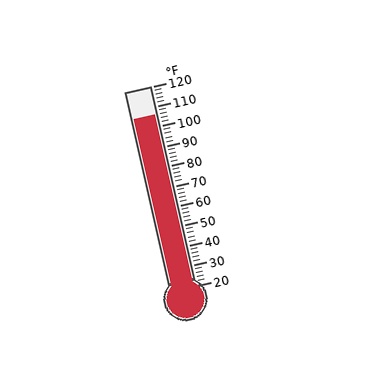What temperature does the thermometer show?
The thermometer shows approximately 106°F.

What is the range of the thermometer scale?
The thermometer scale ranges from 20°F to 120°F.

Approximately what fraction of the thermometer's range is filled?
The thermometer is filled to approximately 85% of its range.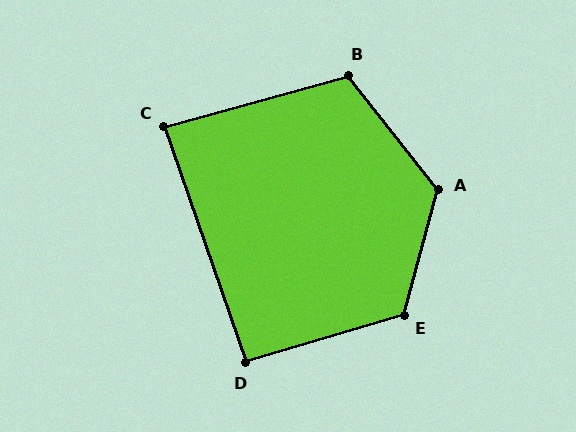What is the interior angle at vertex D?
Approximately 92 degrees (approximately right).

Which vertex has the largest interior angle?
A, at approximately 126 degrees.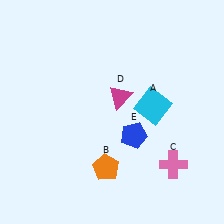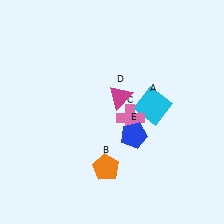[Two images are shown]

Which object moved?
The pink cross (C) moved up.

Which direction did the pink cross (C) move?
The pink cross (C) moved up.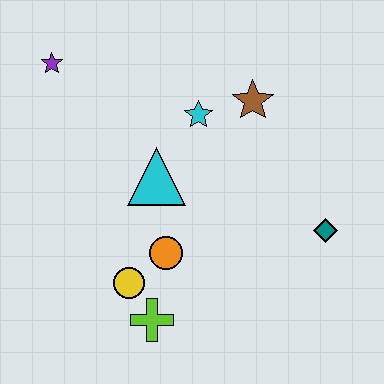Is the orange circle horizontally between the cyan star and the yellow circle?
Yes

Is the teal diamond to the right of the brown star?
Yes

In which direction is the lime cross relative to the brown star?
The lime cross is below the brown star.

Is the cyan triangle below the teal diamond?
No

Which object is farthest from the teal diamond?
The purple star is farthest from the teal diamond.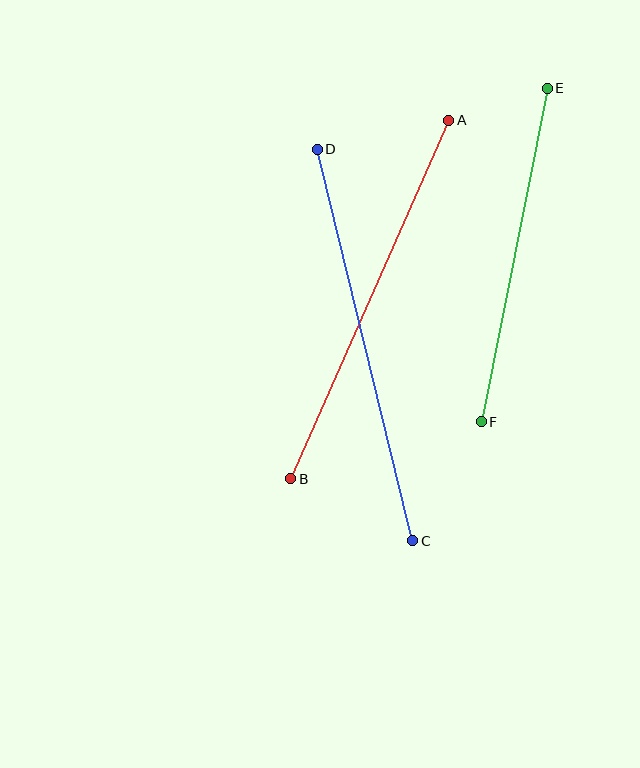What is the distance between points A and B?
The distance is approximately 392 pixels.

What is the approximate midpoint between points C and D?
The midpoint is at approximately (365, 345) pixels.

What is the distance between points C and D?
The distance is approximately 403 pixels.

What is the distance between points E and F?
The distance is approximately 340 pixels.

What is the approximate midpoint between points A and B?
The midpoint is at approximately (370, 300) pixels.